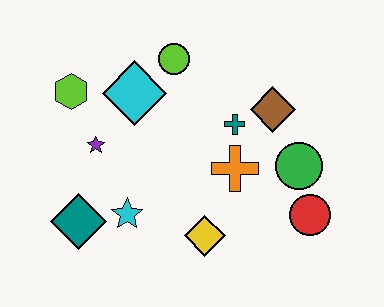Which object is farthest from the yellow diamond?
The lime hexagon is farthest from the yellow diamond.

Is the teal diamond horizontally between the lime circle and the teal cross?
No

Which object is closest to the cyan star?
The teal diamond is closest to the cyan star.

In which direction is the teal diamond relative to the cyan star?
The teal diamond is to the left of the cyan star.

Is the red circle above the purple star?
No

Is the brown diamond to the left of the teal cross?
No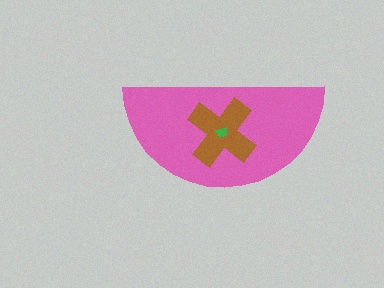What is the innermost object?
The green trapezoid.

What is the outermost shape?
The pink semicircle.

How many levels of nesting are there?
3.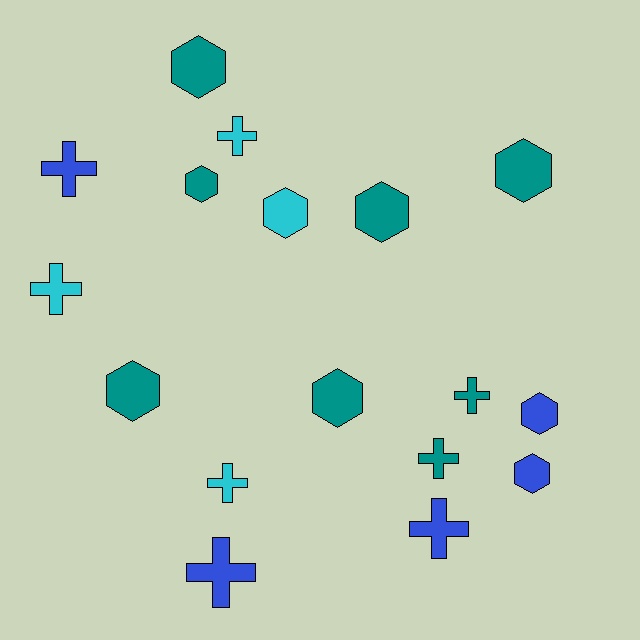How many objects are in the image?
There are 17 objects.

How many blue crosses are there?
There are 3 blue crosses.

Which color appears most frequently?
Teal, with 8 objects.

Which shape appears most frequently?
Hexagon, with 9 objects.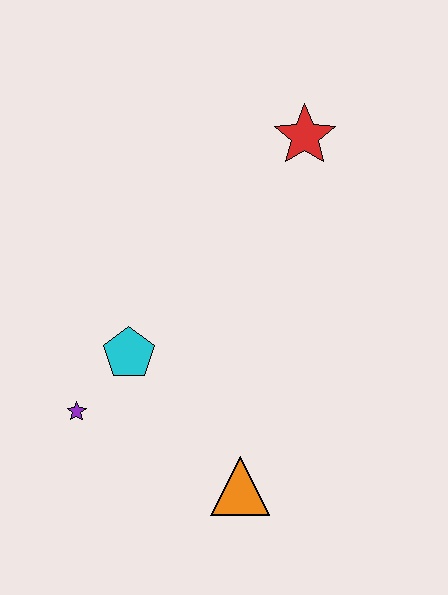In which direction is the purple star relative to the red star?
The purple star is below the red star.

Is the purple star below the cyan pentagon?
Yes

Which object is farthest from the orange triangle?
The red star is farthest from the orange triangle.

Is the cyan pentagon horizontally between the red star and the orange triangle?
No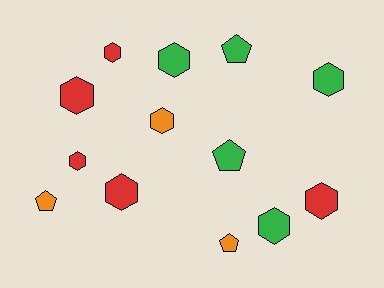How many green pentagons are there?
There are 2 green pentagons.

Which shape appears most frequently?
Hexagon, with 9 objects.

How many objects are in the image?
There are 13 objects.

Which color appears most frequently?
Red, with 5 objects.